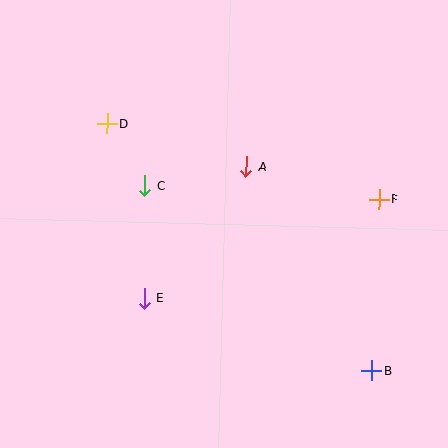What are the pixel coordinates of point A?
Point A is at (246, 166).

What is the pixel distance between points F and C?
The distance between F and C is 235 pixels.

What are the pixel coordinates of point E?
Point E is at (144, 298).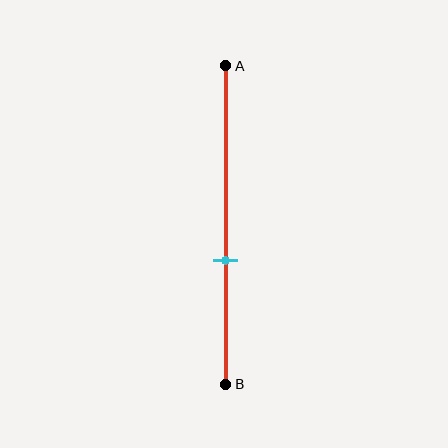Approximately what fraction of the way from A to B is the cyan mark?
The cyan mark is approximately 60% of the way from A to B.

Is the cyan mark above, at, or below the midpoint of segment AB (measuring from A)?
The cyan mark is below the midpoint of segment AB.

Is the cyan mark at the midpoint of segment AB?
No, the mark is at about 60% from A, not at the 50% midpoint.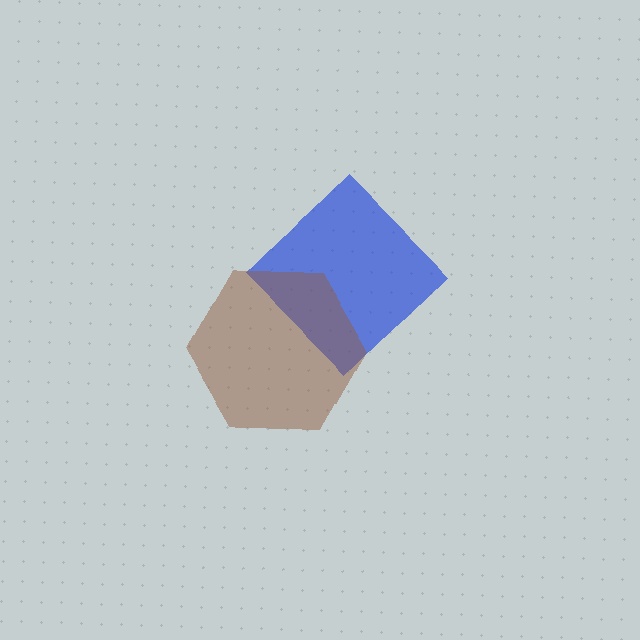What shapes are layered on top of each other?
The layered shapes are: a blue diamond, a brown hexagon.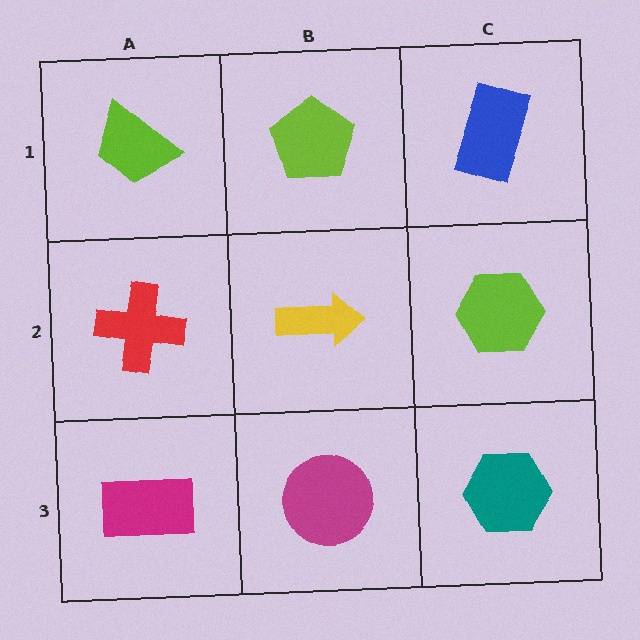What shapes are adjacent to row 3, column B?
A yellow arrow (row 2, column B), a magenta rectangle (row 3, column A), a teal hexagon (row 3, column C).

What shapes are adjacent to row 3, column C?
A lime hexagon (row 2, column C), a magenta circle (row 3, column B).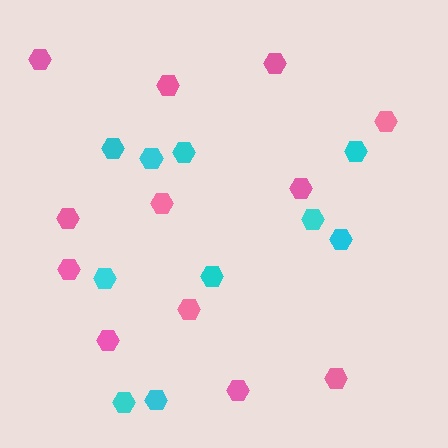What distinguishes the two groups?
There are 2 groups: one group of pink hexagons (12) and one group of cyan hexagons (10).